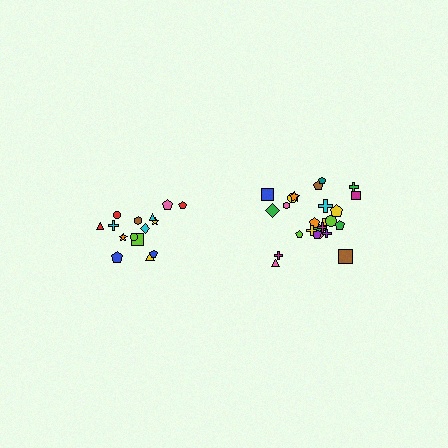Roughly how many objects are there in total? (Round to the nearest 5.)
Roughly 40 objects in total.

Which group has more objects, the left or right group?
The right group.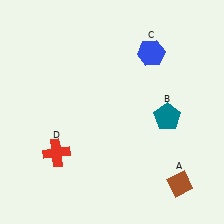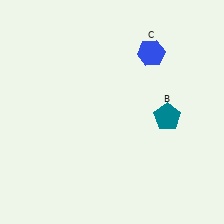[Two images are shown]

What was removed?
The red cross (D), the brown diamond (A) were removed in Image 2.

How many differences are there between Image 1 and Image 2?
There are 2 differences between the two images.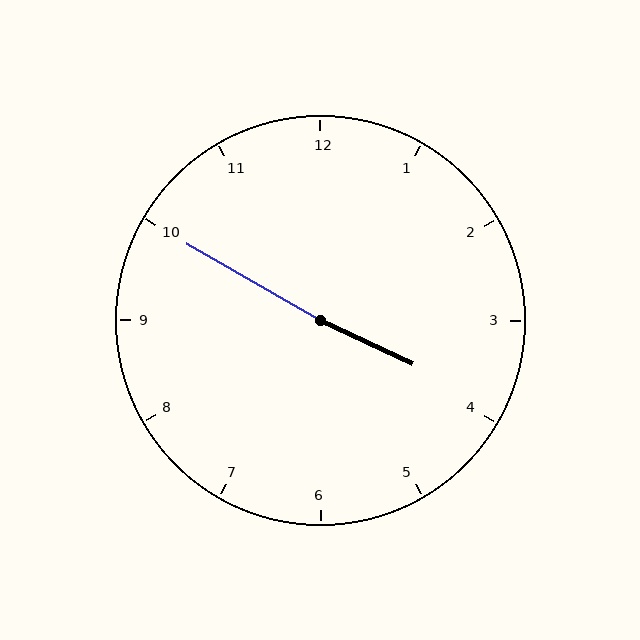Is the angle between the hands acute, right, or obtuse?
It is obtuse.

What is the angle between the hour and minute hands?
Approximately 175 degrees.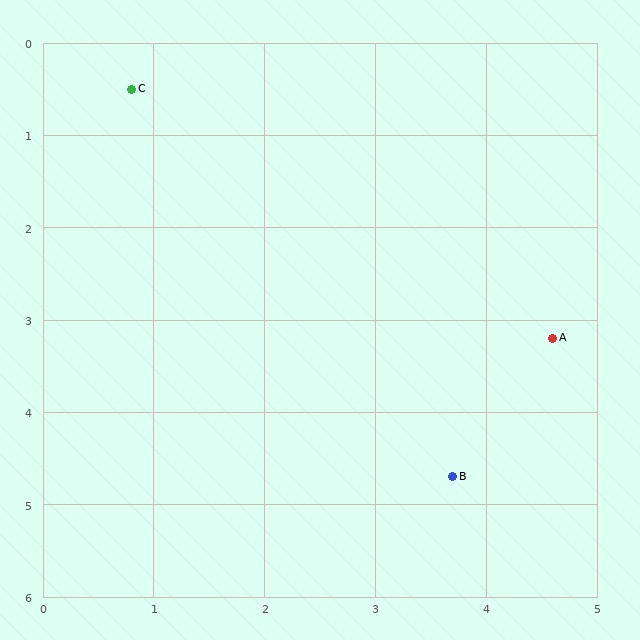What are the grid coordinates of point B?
Point B is at approximately (3.7, 4.7).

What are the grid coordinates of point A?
Point A is at approximately (4.6, 3.2).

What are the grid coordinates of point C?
Point C is at approximately (0.8, 0.5).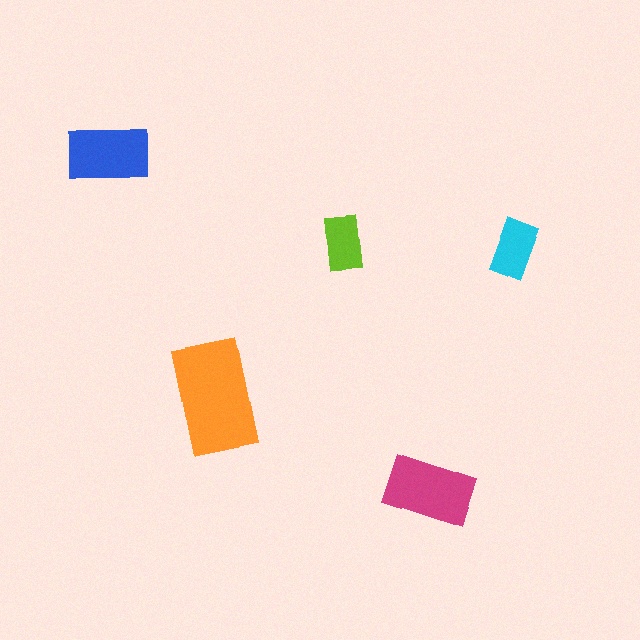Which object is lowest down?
The magenta rectangle is bottommost.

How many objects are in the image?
There are 5 objects in the image.